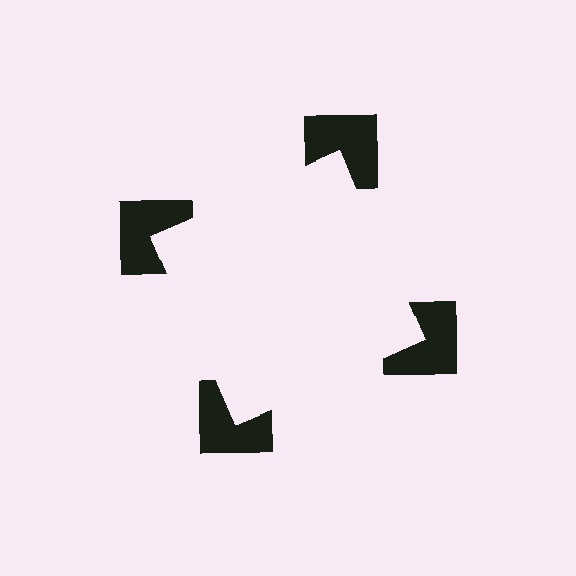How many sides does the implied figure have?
4 sides.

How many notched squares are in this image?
There are 4 — one at each vertex of the illusory square.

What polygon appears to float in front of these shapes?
An illusory square — its edges are inferred from the aligned wedge cuts in the notched squares, not physically drawn.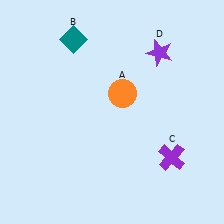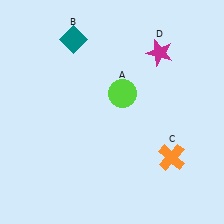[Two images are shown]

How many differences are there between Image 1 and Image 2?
There are 3 differences between the two images.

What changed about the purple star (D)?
In Image 1, D is purple. In Image 2, it changed to magenta.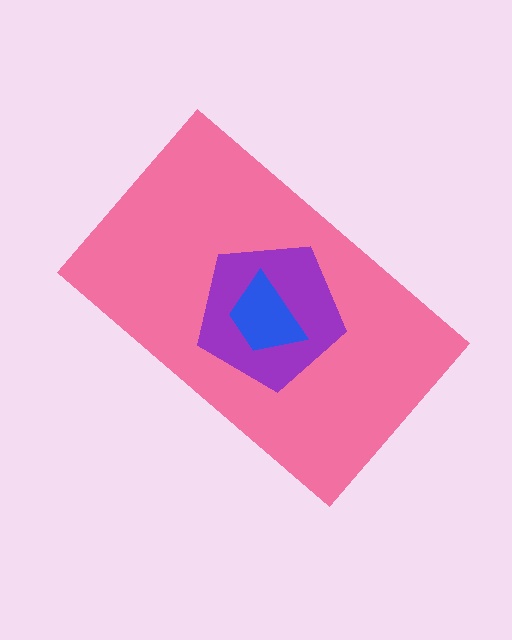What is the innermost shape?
The blue trapezoid.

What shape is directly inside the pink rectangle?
The purple pentagon.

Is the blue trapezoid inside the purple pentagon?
Yes.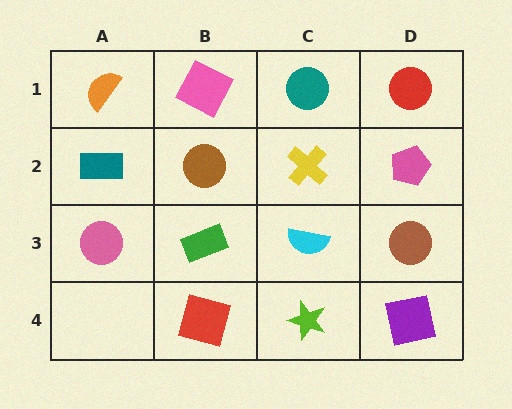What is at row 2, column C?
A yellow cross.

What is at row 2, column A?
A teal rectangle.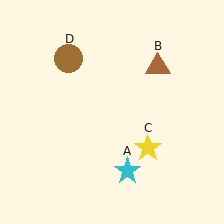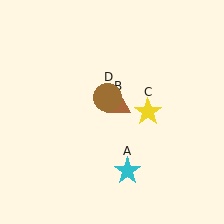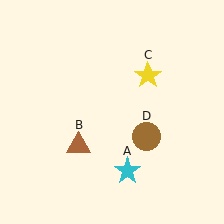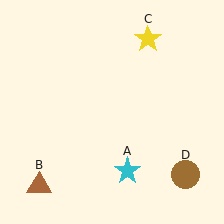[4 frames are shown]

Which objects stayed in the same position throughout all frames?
Cyan star (object A) remained stationary.